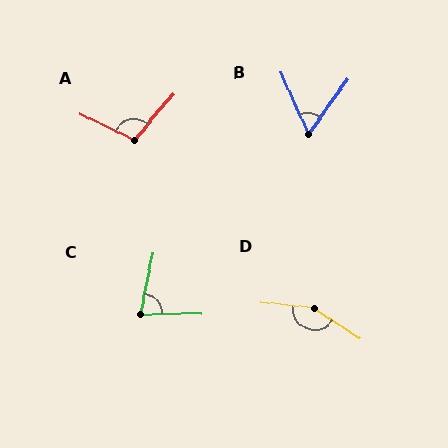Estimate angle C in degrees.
Approximately 78 degrees.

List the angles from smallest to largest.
B (59°), C (78°), A (104°), D (152°).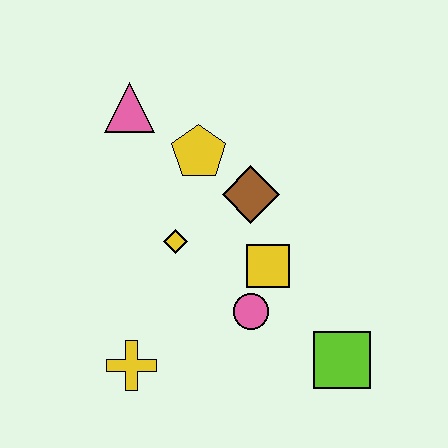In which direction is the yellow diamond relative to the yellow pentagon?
The yellow diamond is below the yellow pentagon.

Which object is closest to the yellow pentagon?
The brown diamond is closest to the yellow pentagon.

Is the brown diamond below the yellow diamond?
No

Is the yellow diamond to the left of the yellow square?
Yes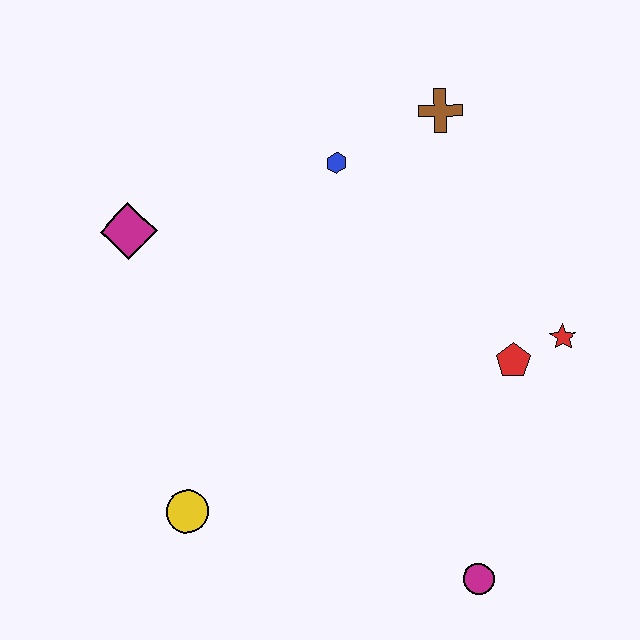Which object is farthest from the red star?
The magenta diamond is farthest from the red star.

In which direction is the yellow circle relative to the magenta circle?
The yellow circle is to the left of the magenta circle.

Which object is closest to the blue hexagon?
The brown cross is closest to the blue hexagon.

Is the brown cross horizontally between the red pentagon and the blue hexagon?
Yes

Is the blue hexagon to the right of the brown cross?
No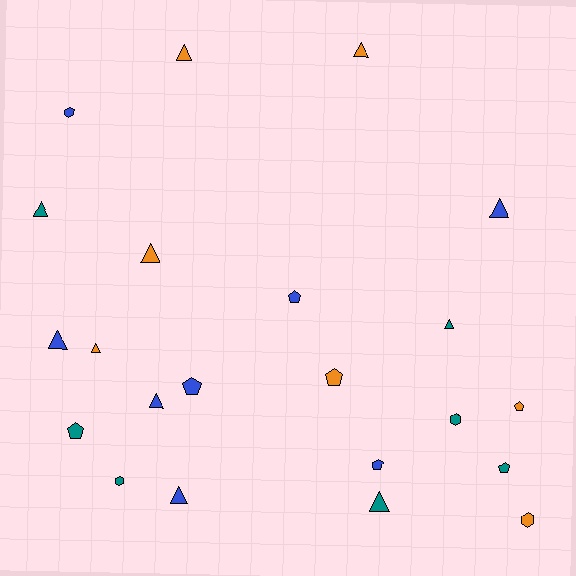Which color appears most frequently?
Blue, with 8 objects.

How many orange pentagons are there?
There are 2 orange pentagons.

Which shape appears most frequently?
Triangle, with 11 objects.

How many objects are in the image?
There are 22 objects.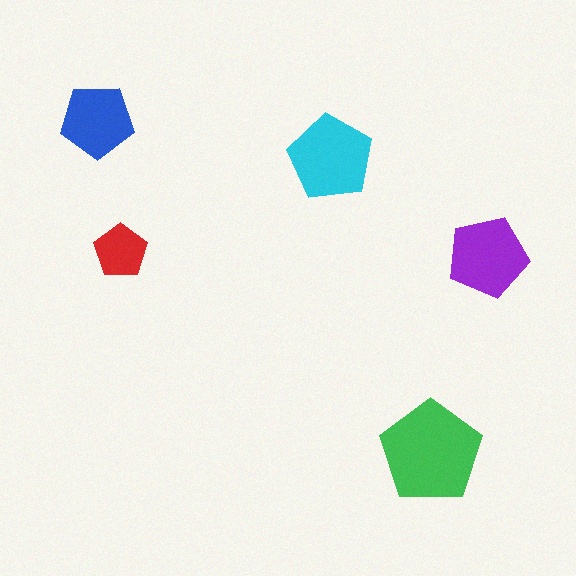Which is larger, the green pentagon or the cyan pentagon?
The green one.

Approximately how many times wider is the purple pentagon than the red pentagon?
About 1.5 times wider.